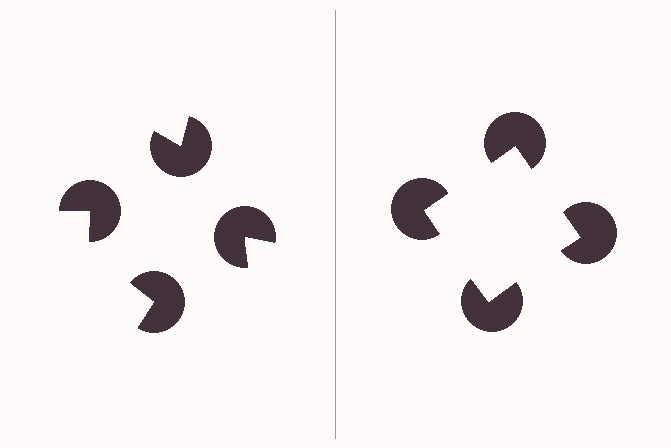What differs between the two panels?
The pac-man discs are positioned identically on both sides; only the wedge orientations differ. On the right they align to a square; on the left they are misaligned.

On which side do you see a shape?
An illusory square appears on the right side. On the left side the wedge cuts are rotated, so no coherent shape forms.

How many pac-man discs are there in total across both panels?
8 — 4 on each side.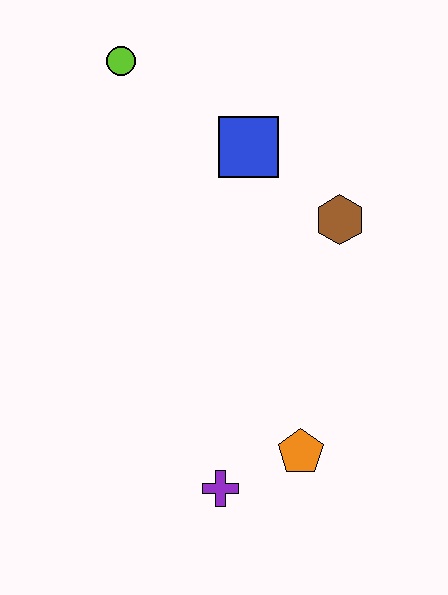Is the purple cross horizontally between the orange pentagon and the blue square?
No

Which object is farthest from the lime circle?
The purple cross is farthest from the lime circle.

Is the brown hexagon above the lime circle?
No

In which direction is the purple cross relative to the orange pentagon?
The purple cross is to the left of the orange pentagon.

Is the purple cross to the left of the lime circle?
No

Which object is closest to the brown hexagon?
The blue square is closest to the brown hexagon.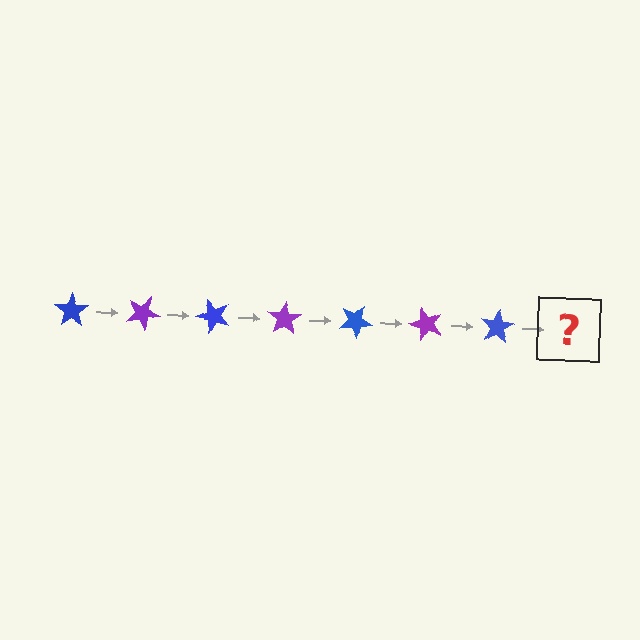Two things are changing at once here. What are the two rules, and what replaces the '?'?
The two rules are that it rotates 25 degrees each step and the color cycles through blue and purple. The '?' should be a purple star, rotated 175 degrees from the start.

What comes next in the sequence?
The next element should be a purple star, rotated 175 degrees from the start.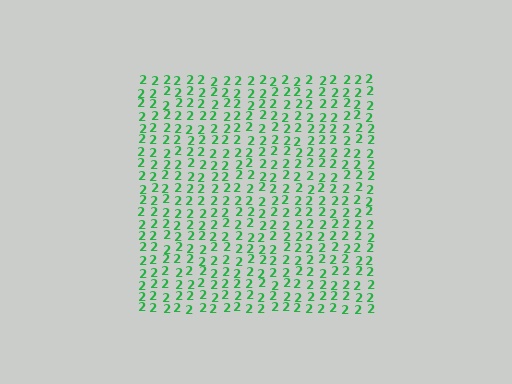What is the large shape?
The large shape is a square.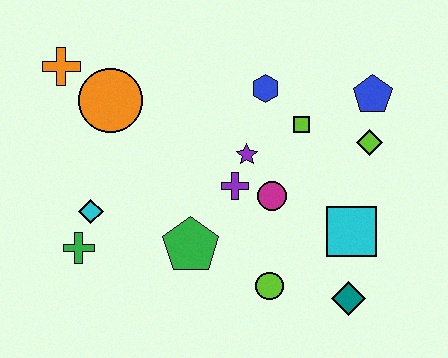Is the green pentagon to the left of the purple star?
Yes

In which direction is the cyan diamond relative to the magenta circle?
The cyan diamond is to the left of the magenta circle.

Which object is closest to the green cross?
The cyan diamond is closest to the green cross.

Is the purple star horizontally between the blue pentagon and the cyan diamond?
Yes